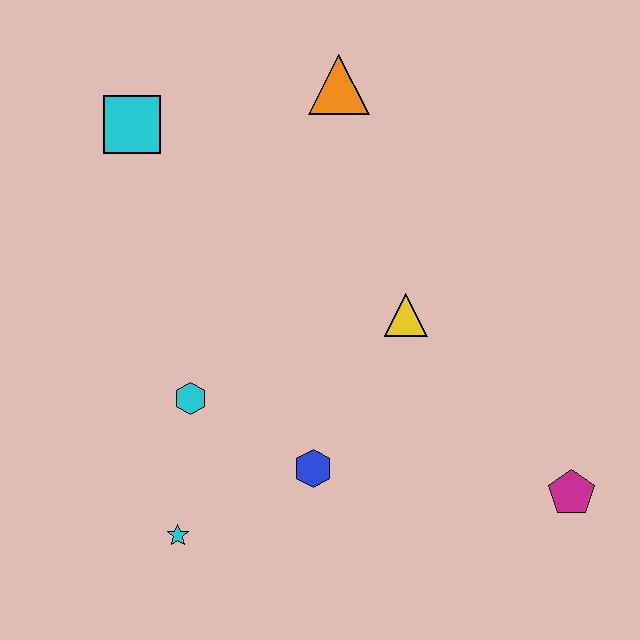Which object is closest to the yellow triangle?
The blue hexagon is closest to the yellow triangle.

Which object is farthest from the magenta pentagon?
The cyan square is farthest from the magenta pentagon.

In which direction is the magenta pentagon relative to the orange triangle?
The magenta pentagon is below the orange triangle.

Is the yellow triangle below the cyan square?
Yes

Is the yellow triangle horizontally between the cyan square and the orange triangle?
No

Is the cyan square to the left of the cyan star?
Yes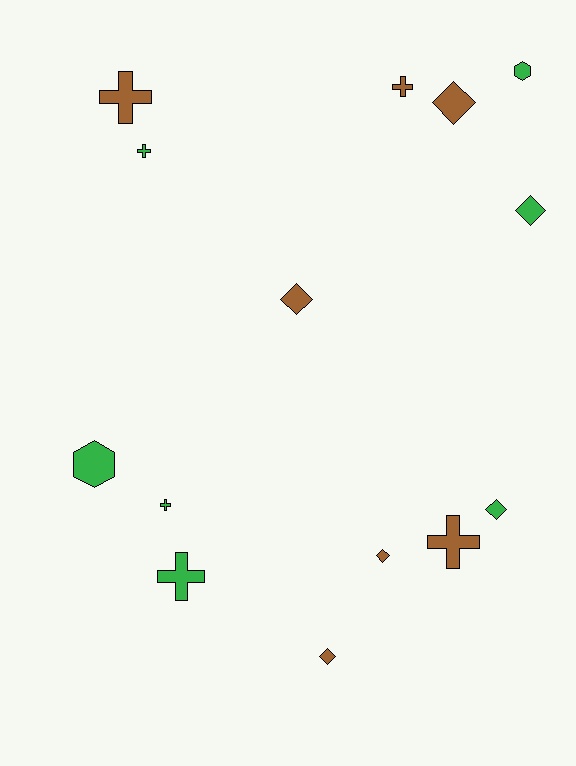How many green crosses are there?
There are 3 green crosses.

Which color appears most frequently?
Green, with 7 objects.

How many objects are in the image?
There are 14 objects.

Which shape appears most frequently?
Diamond, with 6 objects.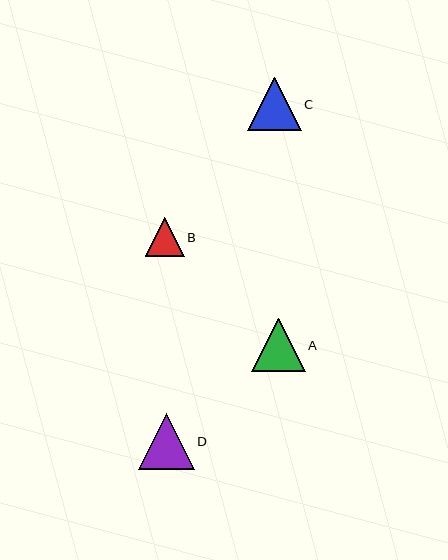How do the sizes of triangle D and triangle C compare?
Triangle D and triangle C are approximately the same size.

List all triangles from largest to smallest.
From largest to smallest: D, A, C, B.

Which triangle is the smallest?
Triangle B is the smallest with a size of approximately 39 pixels.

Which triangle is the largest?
Triangle D is the largest with a size of approximately 56 pixels.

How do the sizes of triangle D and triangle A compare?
Triangle D and triangle A are approximately the same size.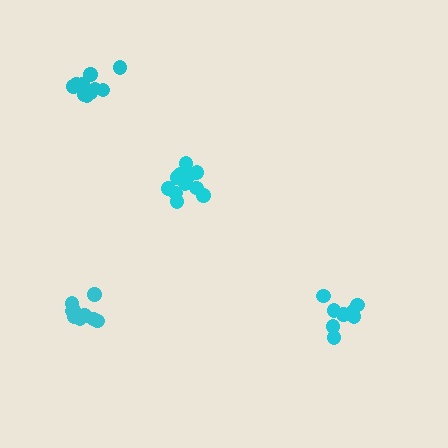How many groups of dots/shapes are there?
There are 4 groups.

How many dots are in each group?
Group 1: 11 dots, Group 2: 10 dots, Group 3: 9 dots, Group 4: 9 dots (39 total).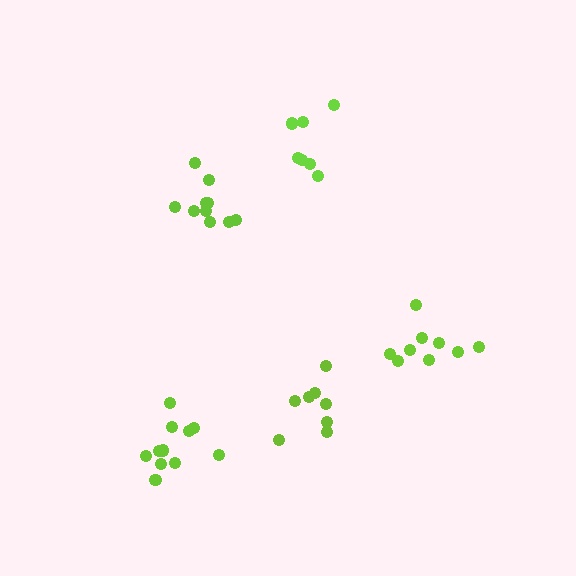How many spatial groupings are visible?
There are 5 spatial groupings.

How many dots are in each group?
Group 1: 8 dots, Group 2: 7 dots, Group 3: 11 dots, Group 4: 10 dots, Group 5: 9 dots (45 total).